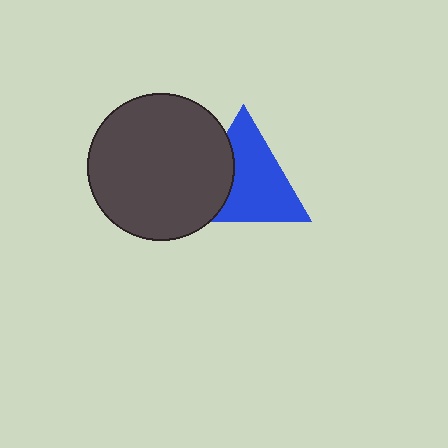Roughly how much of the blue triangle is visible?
Most of it is visible (roughly 69%).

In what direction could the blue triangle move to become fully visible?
The blue triangle could move right. That would shift it out from behind the dark gray circle entirely.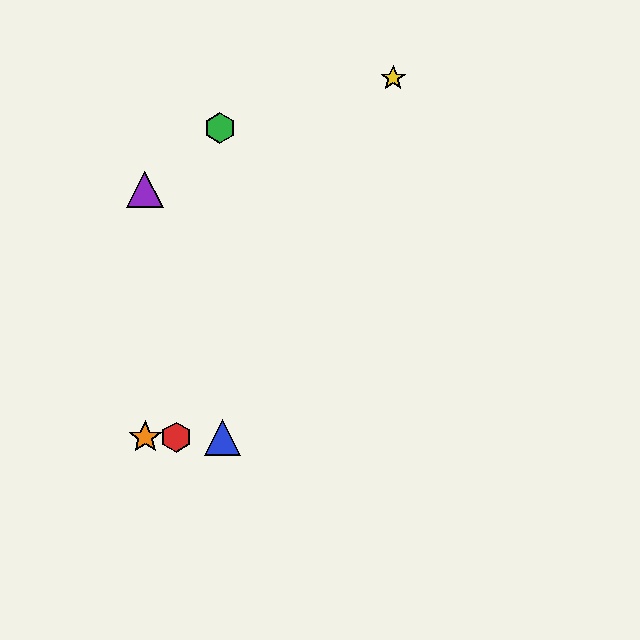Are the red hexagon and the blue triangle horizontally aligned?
Yes, both are at y≈437.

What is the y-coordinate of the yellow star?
The yellow star is at y≈78.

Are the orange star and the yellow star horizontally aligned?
No, the orange star is at y≈437 and the yellow star is at y≈78.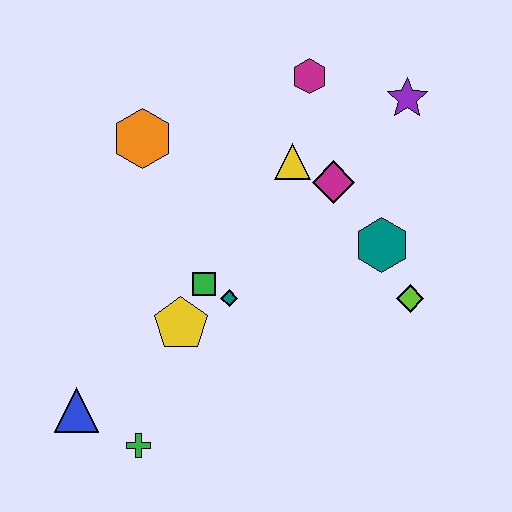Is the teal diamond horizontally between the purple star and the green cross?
Yes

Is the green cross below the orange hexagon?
Yes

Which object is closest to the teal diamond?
The green square is closest to the teal diamond.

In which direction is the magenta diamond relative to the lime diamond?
The magenta diamond is above the lime diamond.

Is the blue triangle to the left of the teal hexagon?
Yes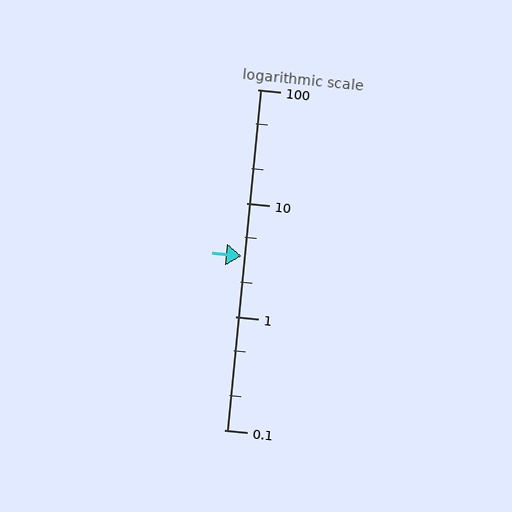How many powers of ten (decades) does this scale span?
The scale spans 3 decades, from 0.1 to 100.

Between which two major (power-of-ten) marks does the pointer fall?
The pointer is between 1 and 10.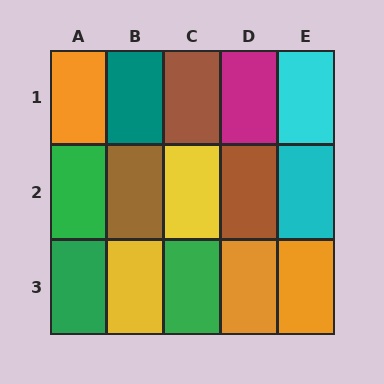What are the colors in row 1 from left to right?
Orange, teal, brown, magenta, cyan.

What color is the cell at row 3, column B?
Yellow.